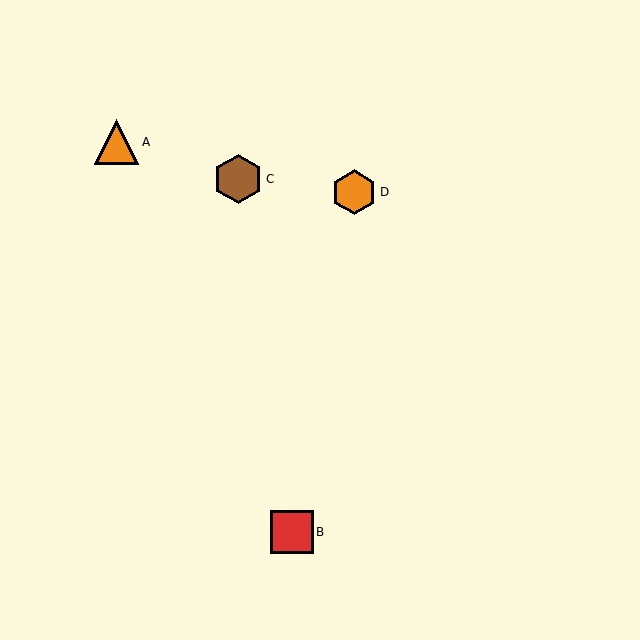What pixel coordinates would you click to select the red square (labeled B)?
Click at (292, 532) to select the red square B.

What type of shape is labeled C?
Shape C is a brown hexagon.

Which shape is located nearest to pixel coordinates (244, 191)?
The brown hexagon (labeled C) at (238, 179) is nearest to that location.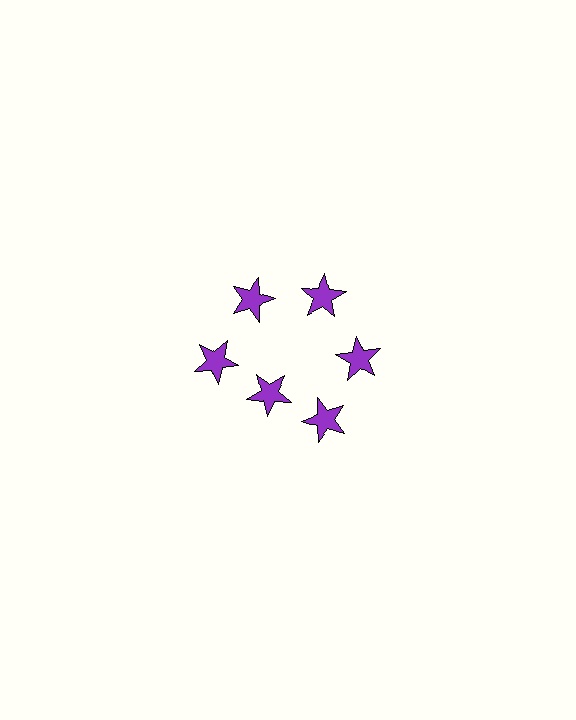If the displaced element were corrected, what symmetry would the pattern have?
It would have 6-fold rotational symmetry — the pattern would map onto itself every 60 degrees.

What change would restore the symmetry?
The symmetry would be restored by moving it outward, back onto the ring so that all 6 stars sit at equal angles and equal distance from the center.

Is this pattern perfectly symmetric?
No. The 6 purple stars are arranged in a ring, but one element near the 7 o'clock position is pulled inward toward the center, breaking the 6-fold rotational symmetry.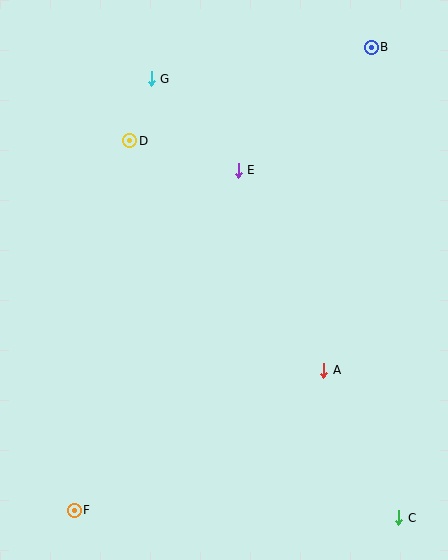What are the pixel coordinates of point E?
Point E is at (238, 170).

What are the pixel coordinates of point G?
Point G is at (151, 79).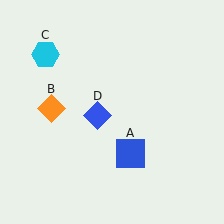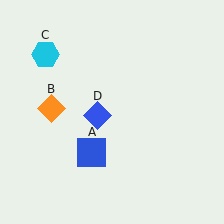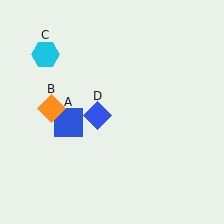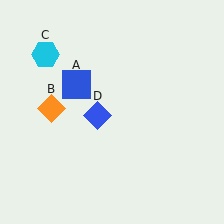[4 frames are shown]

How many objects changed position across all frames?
1 object changed position: blue square (object A).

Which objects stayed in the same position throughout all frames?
Orange diamond (object B) and cyan hexagon (object C) and blue diamond (object D) remained stationary.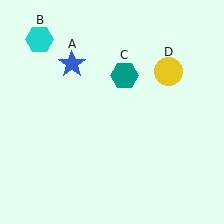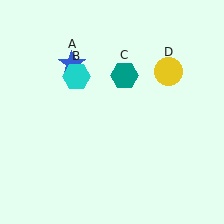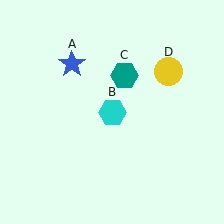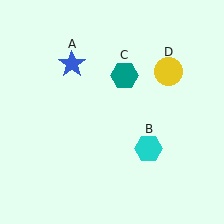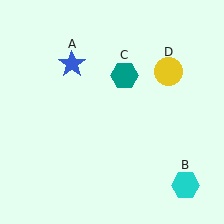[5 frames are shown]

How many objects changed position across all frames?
1 object changed position: cyan hexagon (object B).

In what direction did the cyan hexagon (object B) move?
The cyan hexagon (object B) moved down and to the right.